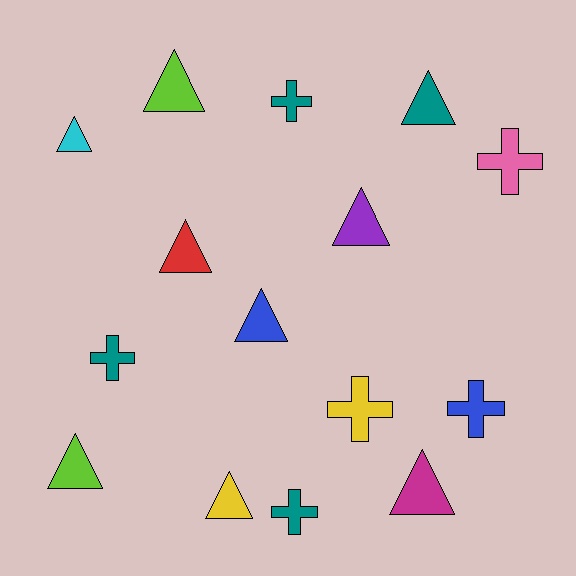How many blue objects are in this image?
There are 2 blue objects.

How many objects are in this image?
There are 15 objects.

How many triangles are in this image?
There are 9 triangles.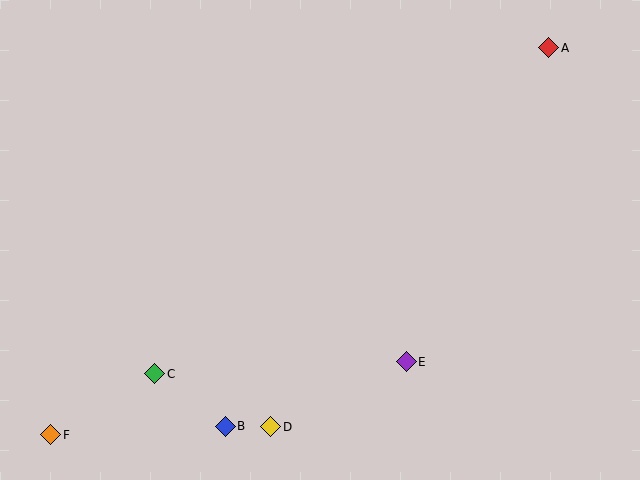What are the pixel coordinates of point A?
Point A is at (549, 48).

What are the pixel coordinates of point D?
Point D is at (271, 427).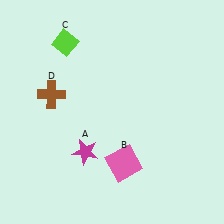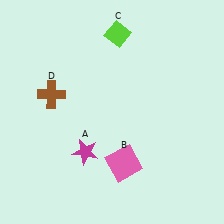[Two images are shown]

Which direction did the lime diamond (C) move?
The lime diamond (C) moved right.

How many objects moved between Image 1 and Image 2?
1 object moved between the two images.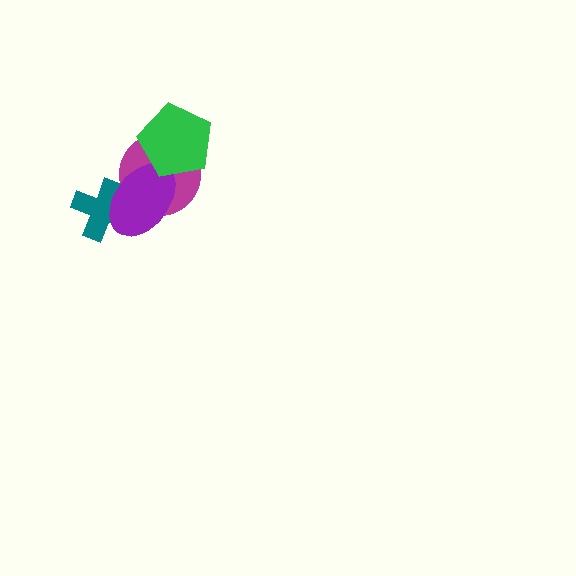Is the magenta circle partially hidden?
Yes, it is partially covered by another shape.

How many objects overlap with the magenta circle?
2 objects overlap with the magenta circle.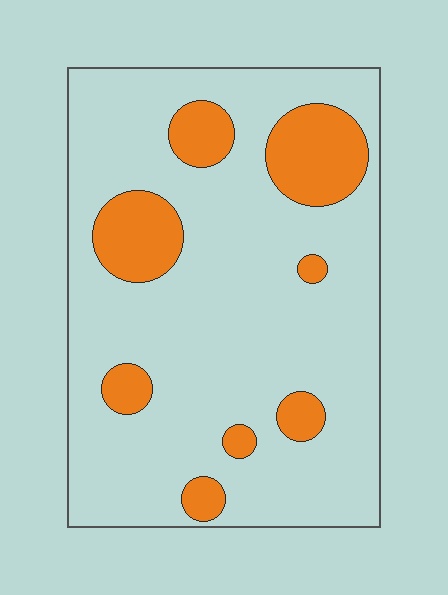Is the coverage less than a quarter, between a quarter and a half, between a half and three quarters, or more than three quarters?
Less than a quarter.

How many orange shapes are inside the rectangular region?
8.